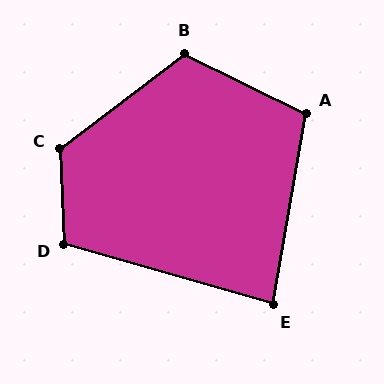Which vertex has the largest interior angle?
C, at approximately 125 degrees.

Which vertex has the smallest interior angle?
E, at approximately 84 degrees.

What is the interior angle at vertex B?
Approximately 116 degrees (obtuse).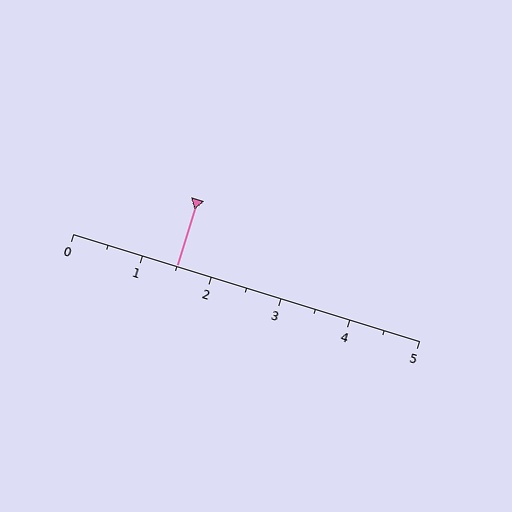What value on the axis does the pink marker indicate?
The marker indicates approximately 1.5.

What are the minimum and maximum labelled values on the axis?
The axis runs from 0 to 5.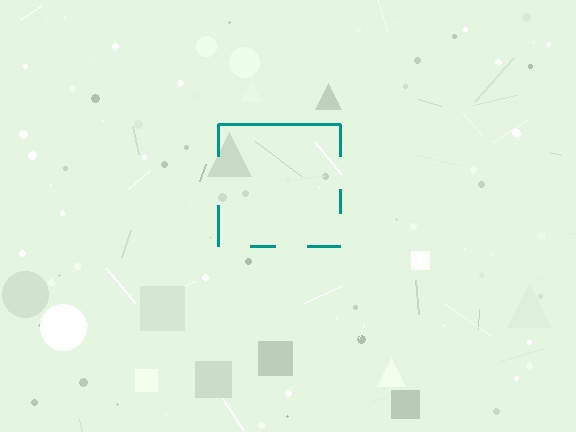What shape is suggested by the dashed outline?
The dashed outline suggests a square.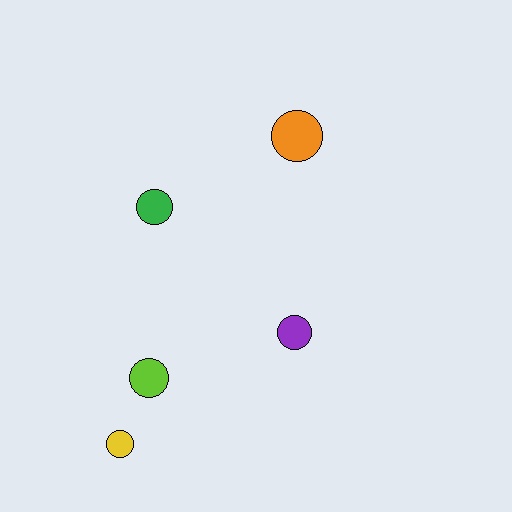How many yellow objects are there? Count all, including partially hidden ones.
There is 1 yellow object.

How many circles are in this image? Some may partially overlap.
There are 5 circles.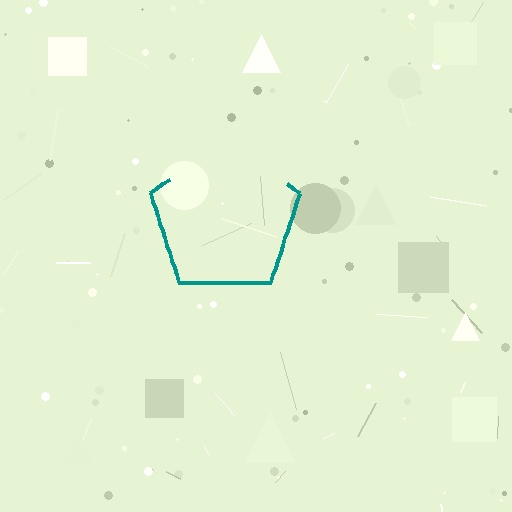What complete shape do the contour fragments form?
The contour fragments form a pentagon.